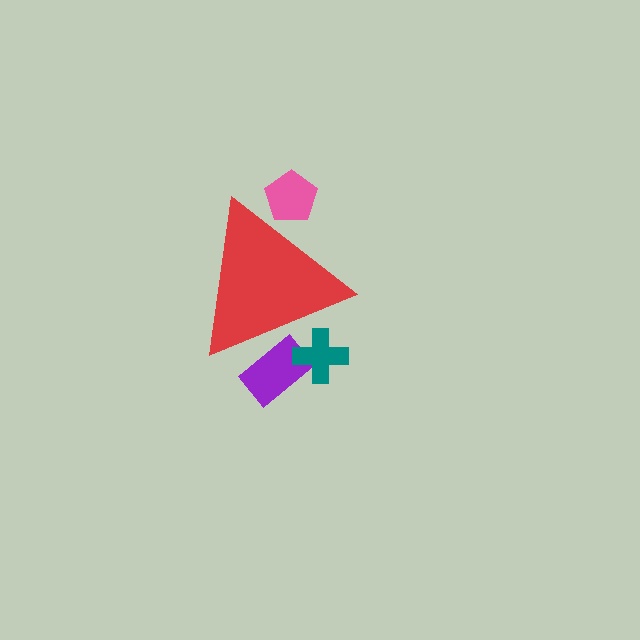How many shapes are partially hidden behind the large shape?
3 shapes are partially hidden.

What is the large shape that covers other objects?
A red triangle.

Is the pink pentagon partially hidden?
Yes, the pink pentagon is partially hidden behind the red triangle.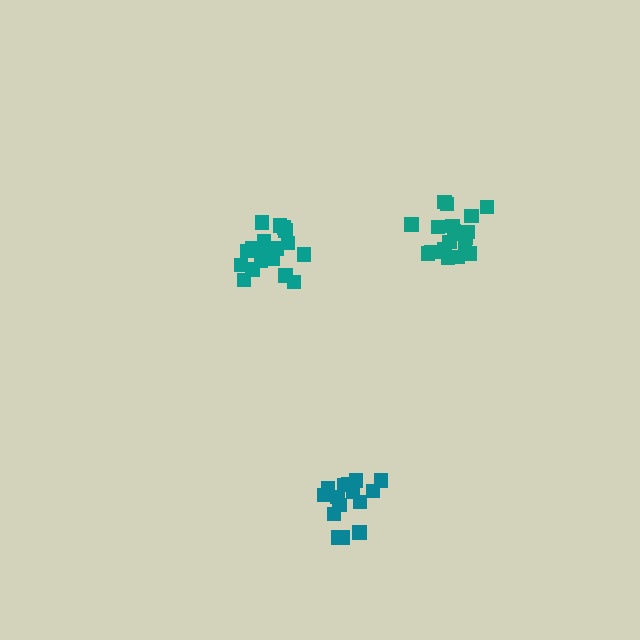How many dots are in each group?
Group 1: 20 dots, Group 2: 15 dots, Group 3: 20 dots (55 total).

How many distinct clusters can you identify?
There are 3 distinct clusters.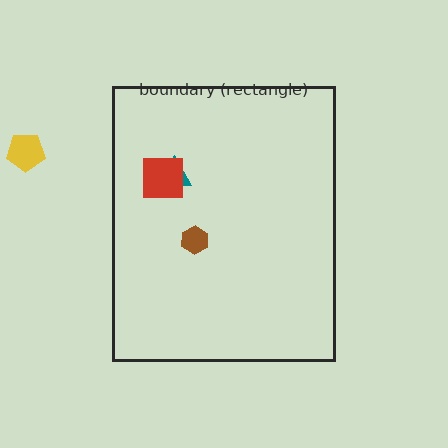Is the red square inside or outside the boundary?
Inside.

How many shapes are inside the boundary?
3 inside, 1 outside.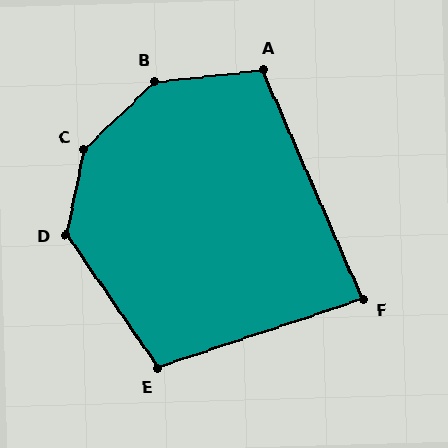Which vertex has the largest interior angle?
C, at approximately 146 degrees.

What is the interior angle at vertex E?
Approximately 106 degrees (obtuse).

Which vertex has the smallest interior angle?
F, at approximately 85 degrees.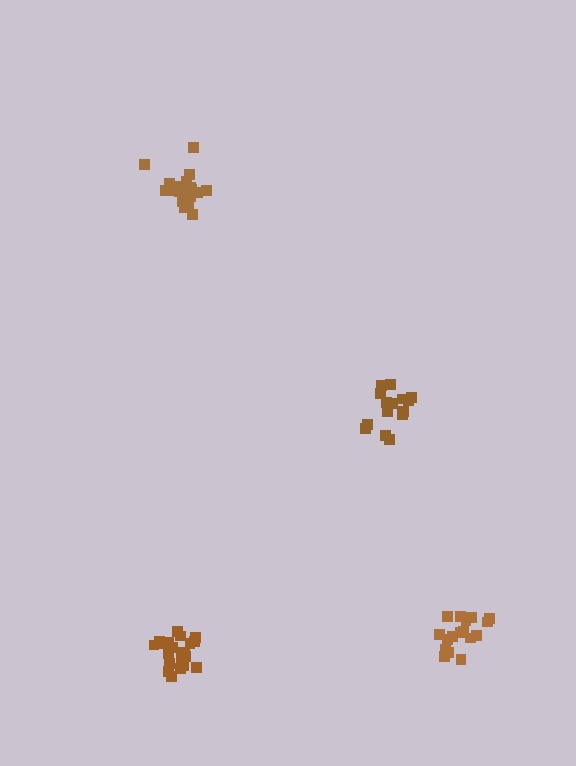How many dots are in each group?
Group 1: 16 dots, Group 2: 21 dots, Group 3: 17 dots, Group 4: 21 dots (75 total).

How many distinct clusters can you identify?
There are 4 distinct clusters.